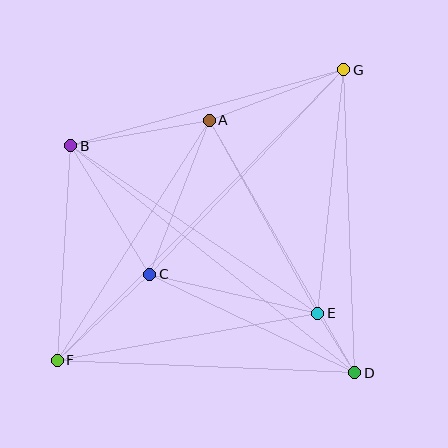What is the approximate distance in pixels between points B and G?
The distance between B and G is approximately 284 pixels.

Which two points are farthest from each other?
Points F and G are farthest from each other.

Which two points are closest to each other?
Points D and E are closest to each other.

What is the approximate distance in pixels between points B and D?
The distance between B and D is approximately 363 pixels.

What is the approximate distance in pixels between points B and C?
The distance between B and C is approximately 151 pixels.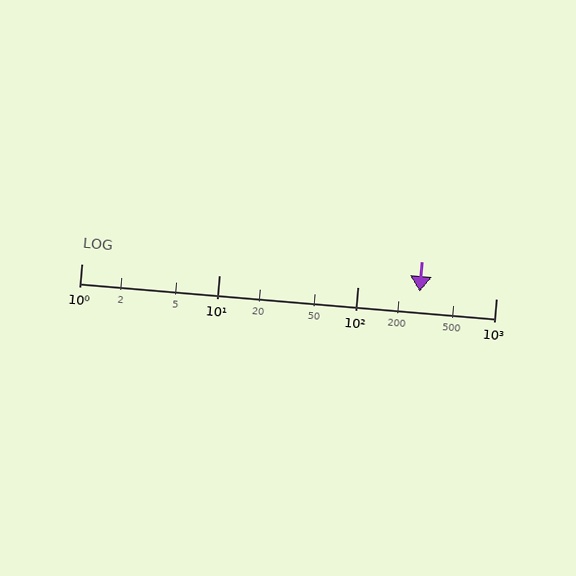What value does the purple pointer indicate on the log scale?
The pointer indicates approximately 280.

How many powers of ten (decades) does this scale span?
The scale spans 3 decades, from 1 to 1000.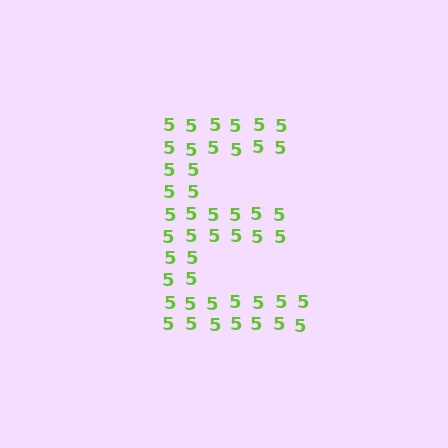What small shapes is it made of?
It is made of small digit 5's.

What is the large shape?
The large shape is the letter E.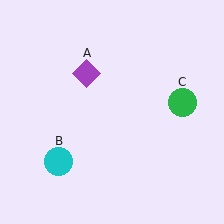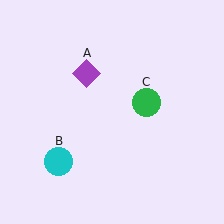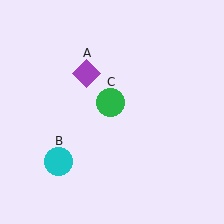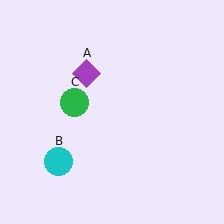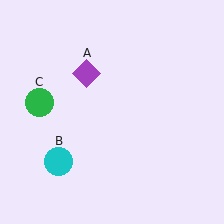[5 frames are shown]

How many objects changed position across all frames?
1 object changed position: green circle (object C).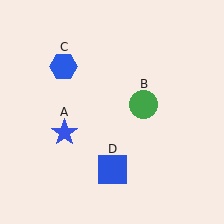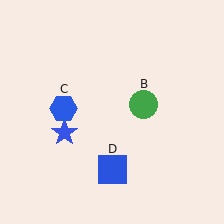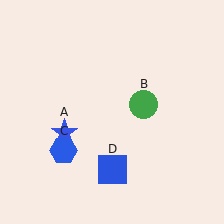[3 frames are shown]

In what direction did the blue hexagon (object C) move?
The blue hexagon (object C) moved down.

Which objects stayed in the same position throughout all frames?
Blue star (object A) and green circle (object B) and blue square (object D) remained stationary.